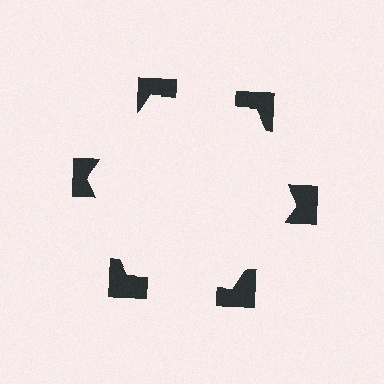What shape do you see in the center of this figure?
An illusory hexagon — its edges are inferred from the aligned wedge cuts in the notched squares, not physically drawn.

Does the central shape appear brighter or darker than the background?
It typically appears slightly brighter than the background, even though no actual brightness change is drawn.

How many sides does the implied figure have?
6 sides.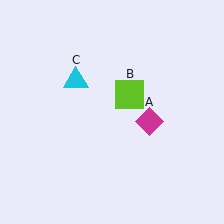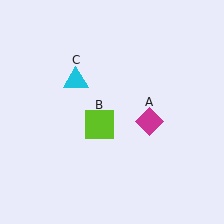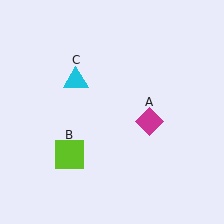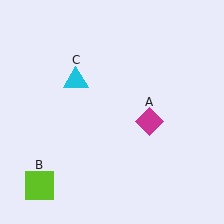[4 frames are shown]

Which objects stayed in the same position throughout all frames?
Magenta diamond (object A) and cyan triangle (object C) remained stationary.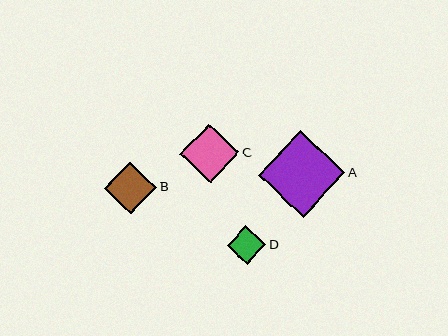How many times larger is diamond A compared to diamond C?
Diamond A is approximately 1.5 times the size of diamond C.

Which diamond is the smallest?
Diamond D is the smallest with a size of approximately 39 pixels.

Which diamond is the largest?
Diamond A is the largest with a size of approximately 87 pixels.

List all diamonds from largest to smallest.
From largest to smallest: A, C, B, D.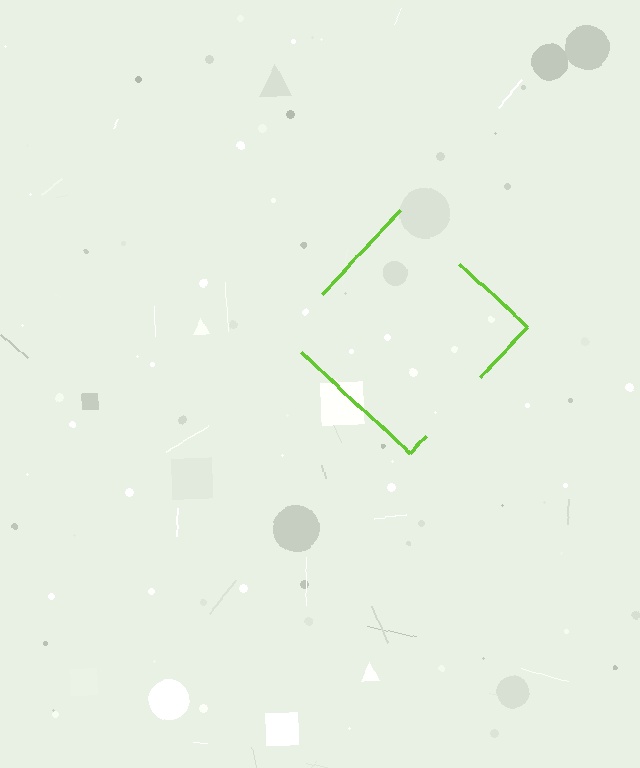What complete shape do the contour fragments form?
The contour fragments form a diamond.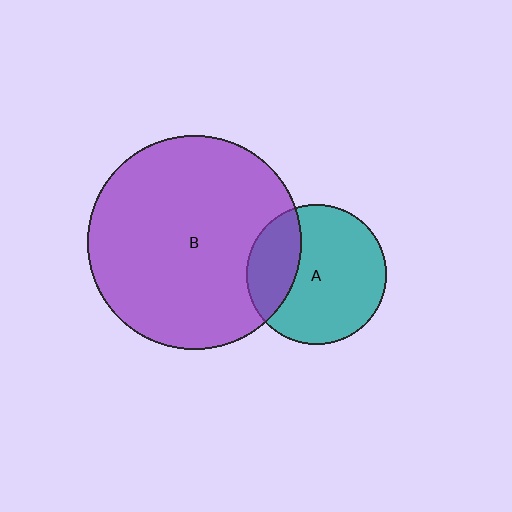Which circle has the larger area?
Circle B (purple).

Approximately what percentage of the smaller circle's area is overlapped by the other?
Approximately 25%.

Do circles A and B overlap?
Yes.